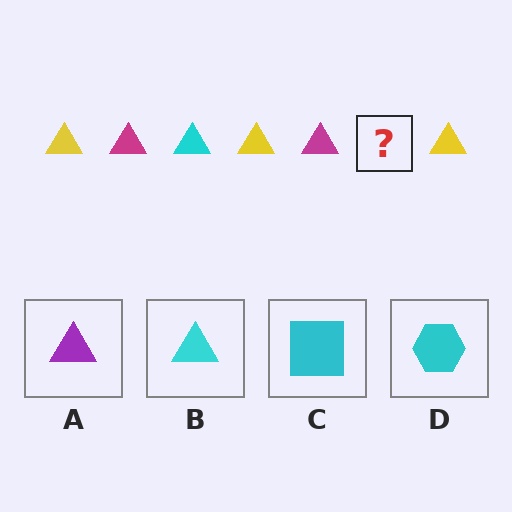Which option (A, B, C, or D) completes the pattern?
B.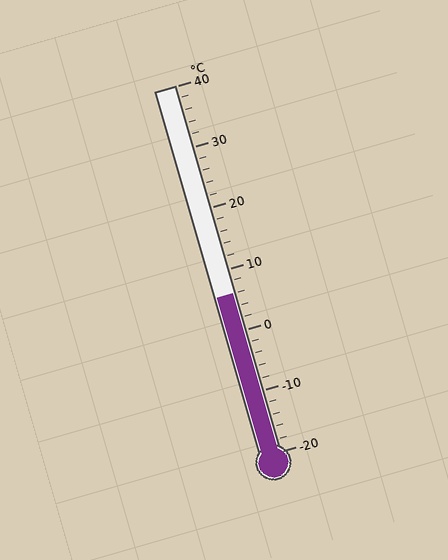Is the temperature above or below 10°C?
The temperature is below 10°C.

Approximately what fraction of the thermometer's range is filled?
The thermometer is filled to approximately 45% of its range.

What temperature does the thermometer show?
The thermometer shows approximately 6°C.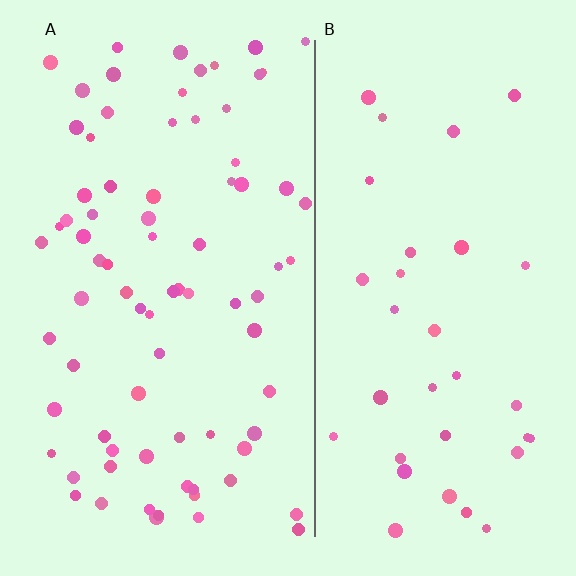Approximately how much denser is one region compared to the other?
Approximately 2.3× — region A over region B.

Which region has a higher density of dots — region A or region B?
A (the left).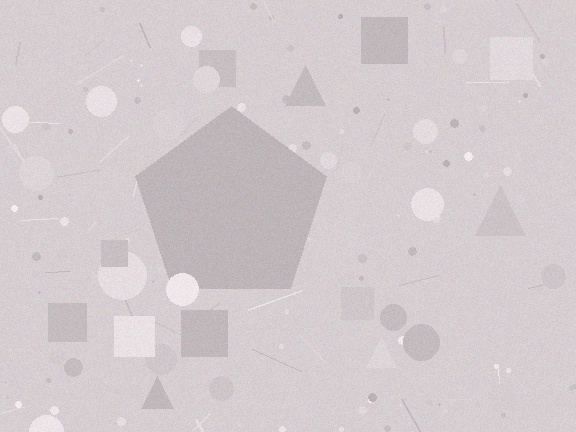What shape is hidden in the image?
A pentagon is hidden in the image.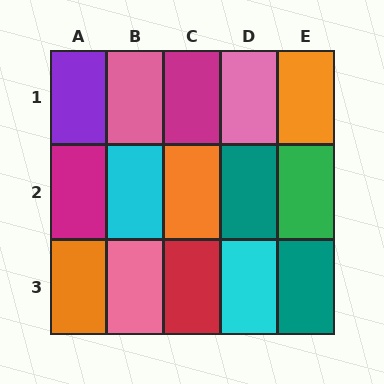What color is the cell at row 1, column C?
Magenta.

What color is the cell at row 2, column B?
Cyan.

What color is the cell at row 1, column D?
Pink.